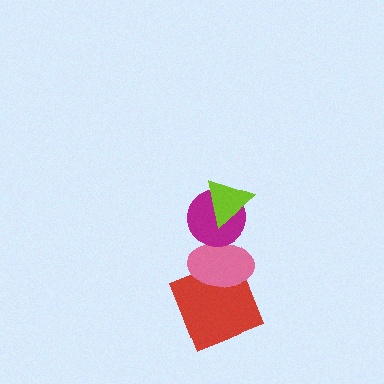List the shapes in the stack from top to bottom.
From top to bottom: the lime triangle, the magenta circle, the pink ellipse, the red square.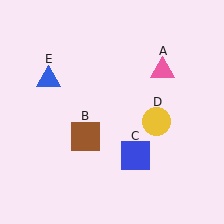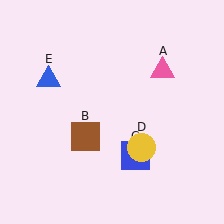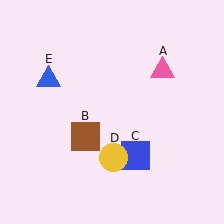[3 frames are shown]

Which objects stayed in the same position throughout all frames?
Pink triangle (object A) and brown square (object B) and blue square (object C) and blue triangle (object E) remained stationary.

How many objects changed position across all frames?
1 object changed position: yellow circle (object D).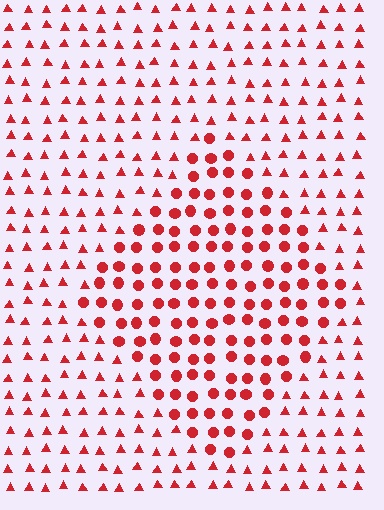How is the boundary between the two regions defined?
The boundary is defined by a change in element shape: circles inside vs. triangles outside. All elements share the same color and spacing.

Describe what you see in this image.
The image is filled with small red elements arranged in a uniform grid. A diamond-shaped region contains circles, while the surrounding area contains triangles. The boundary is defined purely by the change in element shape.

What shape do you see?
I see a diamond.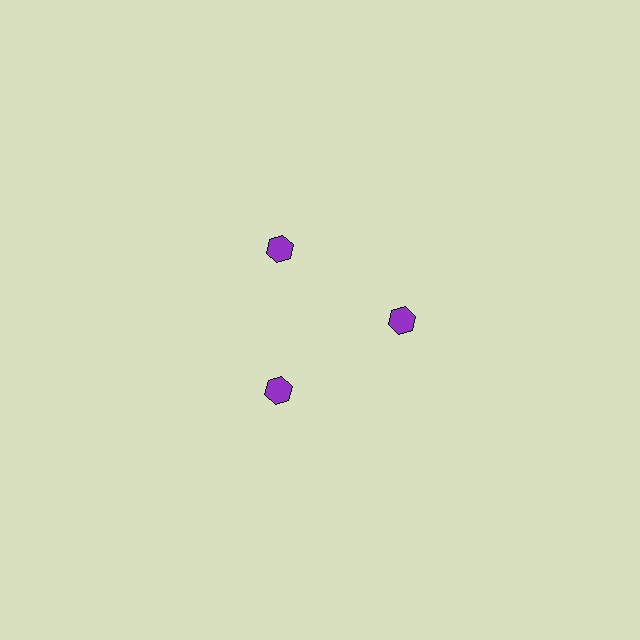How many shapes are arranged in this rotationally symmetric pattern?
There are 3 shapes, arranged in 3 groups of 1.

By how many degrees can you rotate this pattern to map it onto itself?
The pattern maps onto itself every 120 degrees of rotation.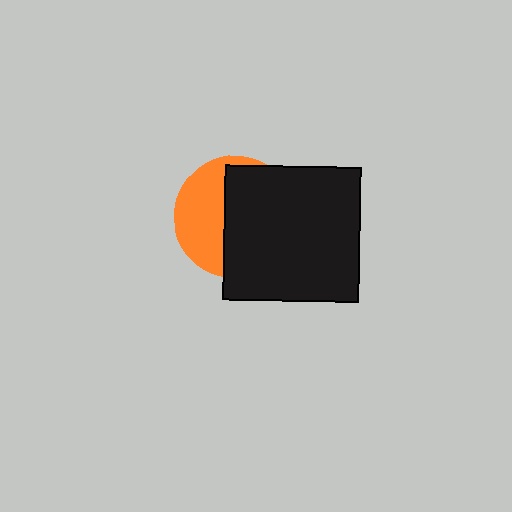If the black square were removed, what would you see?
You would see the complete orange circle.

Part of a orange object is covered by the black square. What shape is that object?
It is a circle.